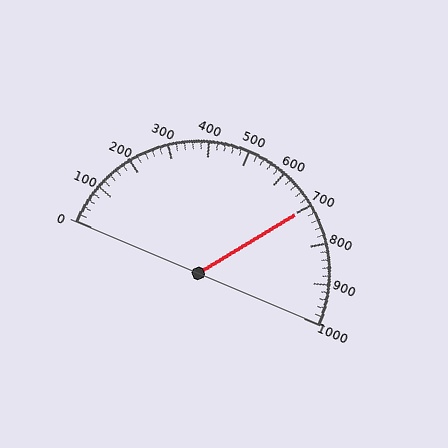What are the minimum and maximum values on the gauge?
The gauge ranges from 0 to 1000.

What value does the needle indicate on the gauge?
The needle indicates approximately 700.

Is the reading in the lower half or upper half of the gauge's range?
The reading is in the upper half of the range (0 to 1000).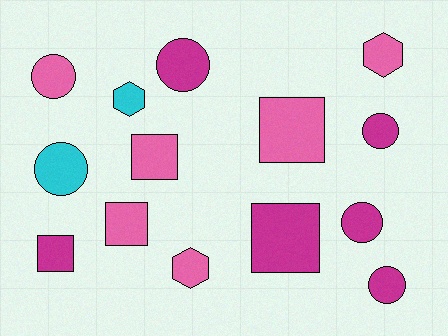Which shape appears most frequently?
Circle, with 6 objects.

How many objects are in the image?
There are 14 objects.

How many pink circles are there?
There is 1 pink circle.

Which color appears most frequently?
Pink, with 6 objects.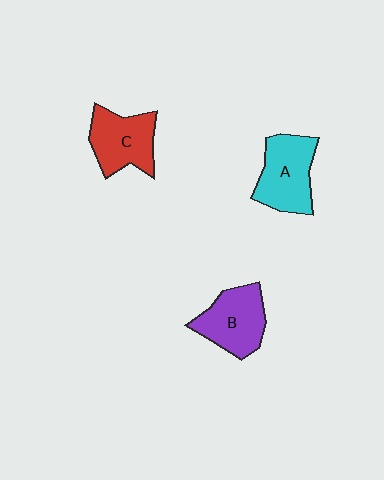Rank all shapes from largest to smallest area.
From largest to smallest: A (cyan), B (purple), C (red).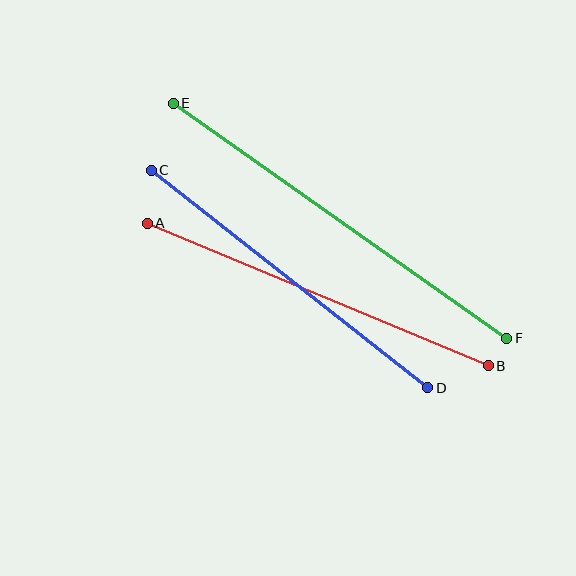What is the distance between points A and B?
The distance is approximately 369 pixels.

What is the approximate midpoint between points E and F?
The midpoint is at approximately (340, 221) pixels.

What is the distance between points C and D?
The distance is approximately 352 pixels.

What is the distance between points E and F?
The distance is approximately 408 pixels.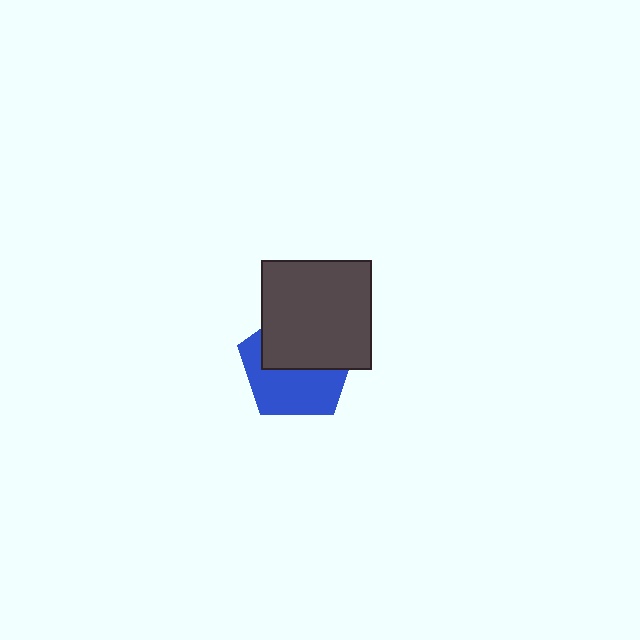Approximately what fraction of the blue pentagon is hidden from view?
Roughly 49% of the blue pentagon is hidden behind the dark gray square.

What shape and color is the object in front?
The object in front is a dark gray square.